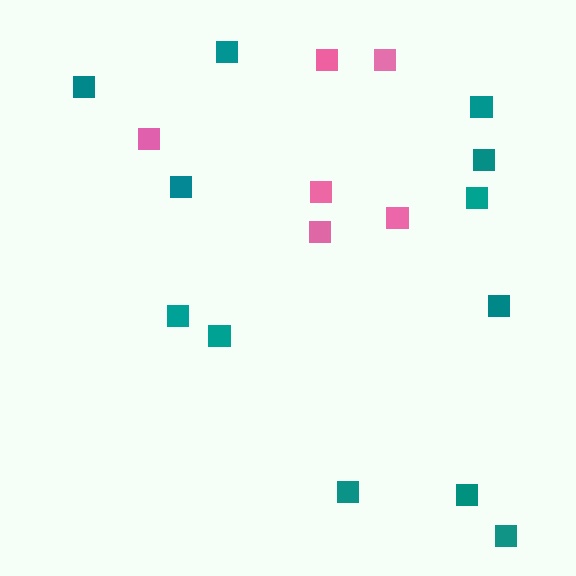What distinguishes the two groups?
There are 2 groups: one group of teal squares (12) and one group of pink squares (6).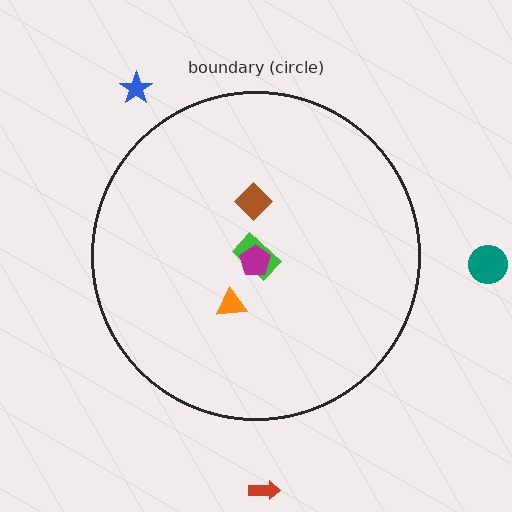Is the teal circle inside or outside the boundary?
Outside.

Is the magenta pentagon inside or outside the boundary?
Inside.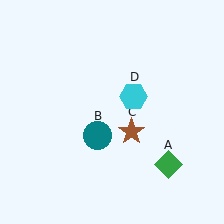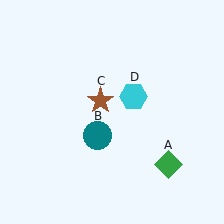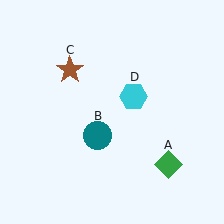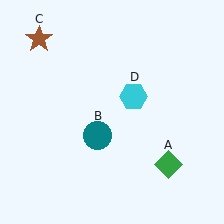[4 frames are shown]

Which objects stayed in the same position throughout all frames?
Green diamond (object A) and teal circle (object B) and cyan hexagon (object D) remained stationary.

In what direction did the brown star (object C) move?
The brown star (object C) moved up and to the left.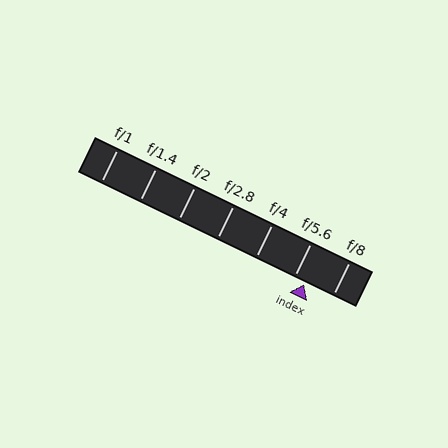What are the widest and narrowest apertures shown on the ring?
The widest aperture shown is f/1 and the narrowest is f/8.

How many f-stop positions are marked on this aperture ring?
There are 7 f-stop positions marked.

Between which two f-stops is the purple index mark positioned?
The index mark is between f/5.6 and f/8.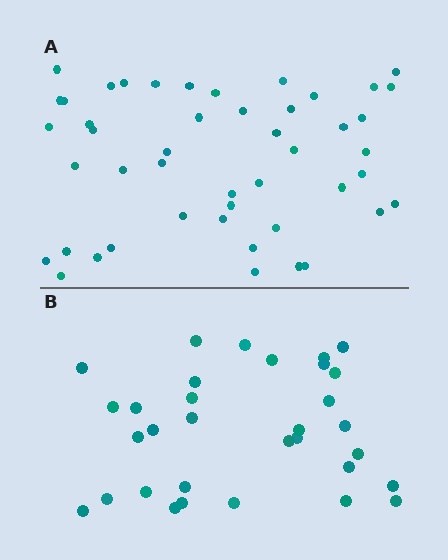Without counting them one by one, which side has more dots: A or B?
Region A (the top region) has more dots.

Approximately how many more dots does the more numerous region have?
Region A has approximately 15 more dots than region B.